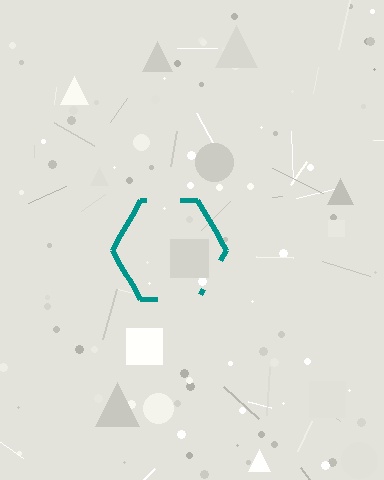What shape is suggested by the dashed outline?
The dashed outline suggests a hexagon.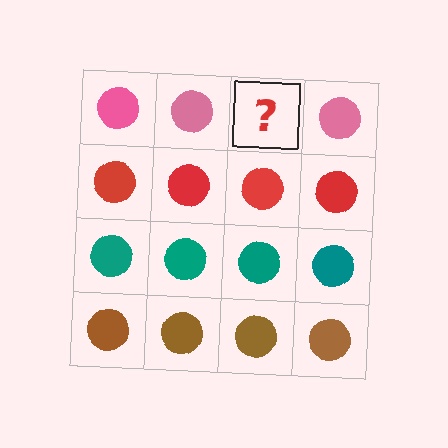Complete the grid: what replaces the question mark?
The question mark should be replaced with a pink circle.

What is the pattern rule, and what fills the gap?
The rule is that each row has a consistent color. The gap should be filled with a pink circle.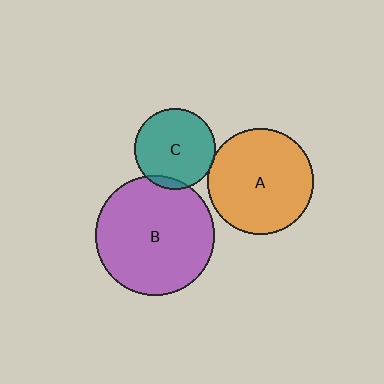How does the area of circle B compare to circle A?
Approximately 1.3 times.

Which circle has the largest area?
Circle B (purple).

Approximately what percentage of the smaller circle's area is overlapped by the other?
Approximately 5%.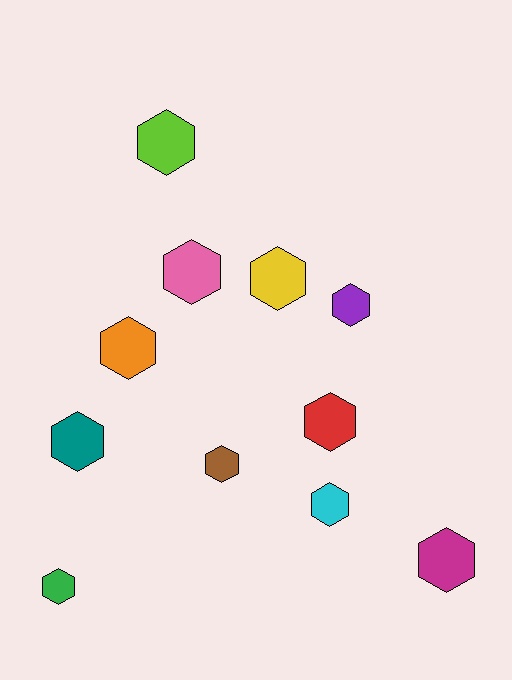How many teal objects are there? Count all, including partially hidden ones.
There is 1 teal object.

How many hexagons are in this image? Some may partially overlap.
There are 11 hexagons.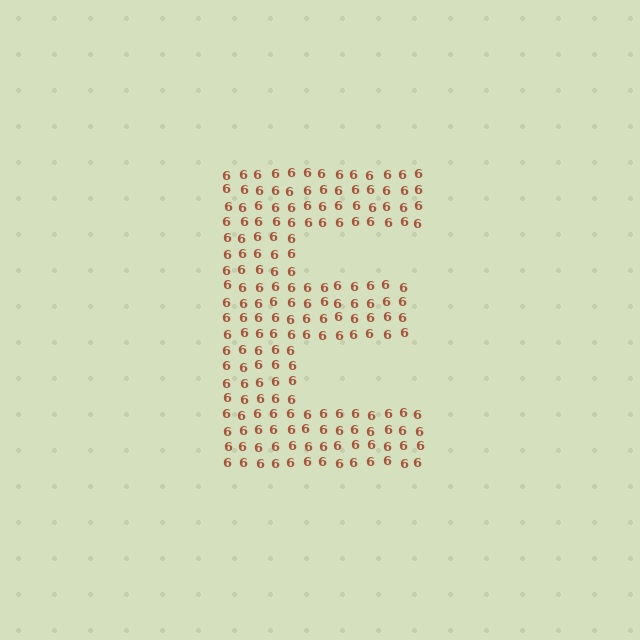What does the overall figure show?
The overall figure shows the letter E.